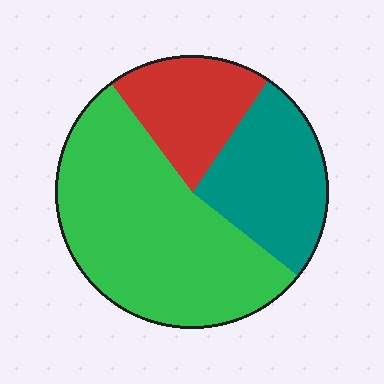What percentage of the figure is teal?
Teal covers 26% of the figure.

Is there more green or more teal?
Green.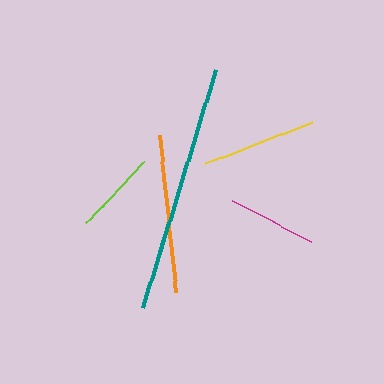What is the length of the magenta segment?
The magenta segment is approximately 90 pixels long.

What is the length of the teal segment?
The teal segment is approximately 248 pixels long.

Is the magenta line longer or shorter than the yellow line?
The yellow line is longer than the magenta line.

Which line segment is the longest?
The teal line is the longest at approximately 248 pixels.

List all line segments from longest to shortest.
From longest to shortest: teal, orange, yellow, magenta, lime.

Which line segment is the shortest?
The lime line is the shortest at approximately 84 pixels.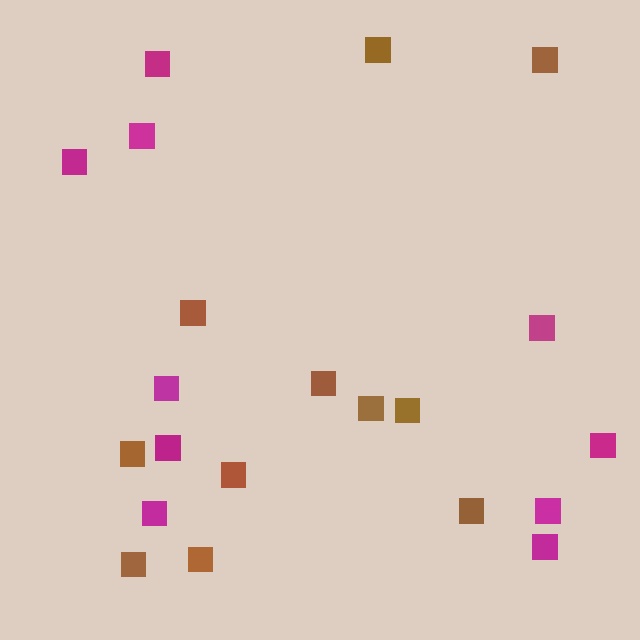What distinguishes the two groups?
There are 2 groups: one group of brown squares (11) and one group of magenta squares (10).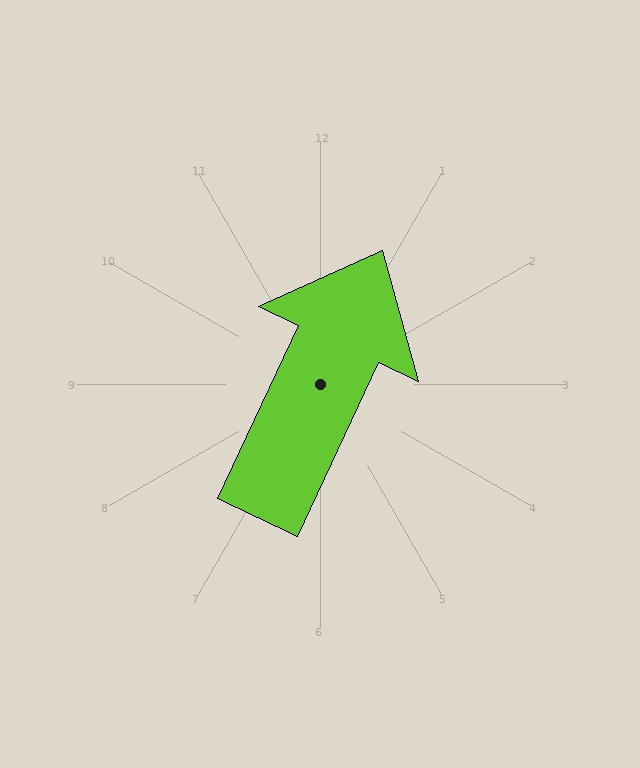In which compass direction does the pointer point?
Northeast.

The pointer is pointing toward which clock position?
Roughly 1 o'clock.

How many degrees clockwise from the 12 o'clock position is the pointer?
Approximately 25 degrees.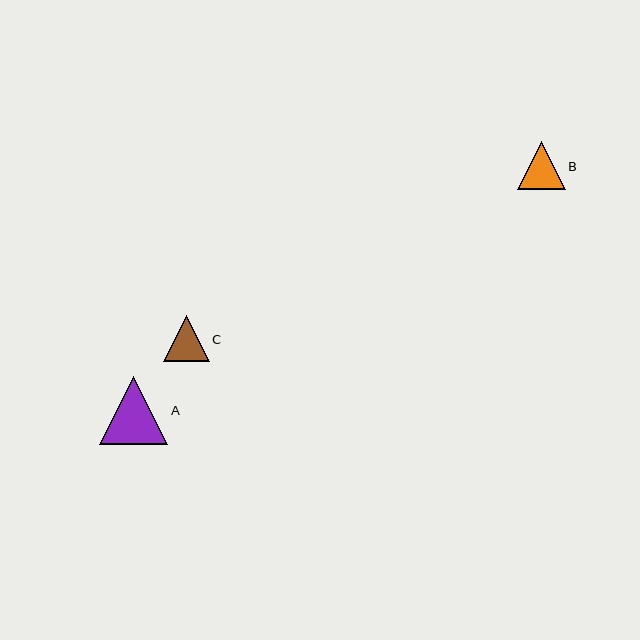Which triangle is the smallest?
Triangle C is the smallest with a size of approximately 46 pixels.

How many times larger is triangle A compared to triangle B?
Triangle A is approximately 1.4 times the size of triangle B.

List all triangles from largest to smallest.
From largest to smallest: A, B, C.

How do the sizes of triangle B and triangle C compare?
Triangle B and triangle C are approximately the same size.